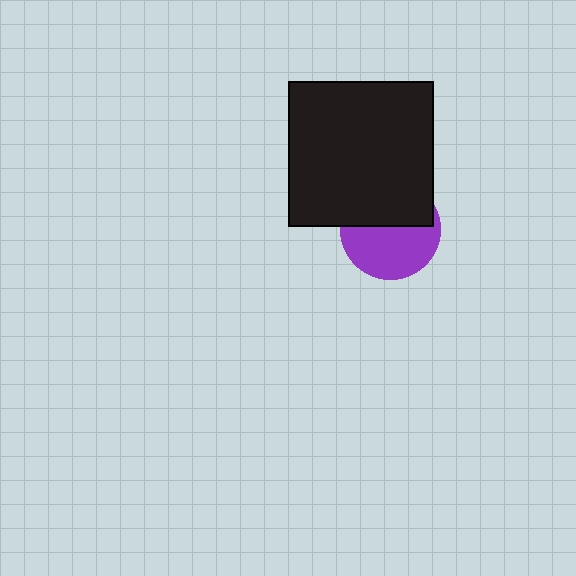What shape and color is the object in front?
The object in front is a black square.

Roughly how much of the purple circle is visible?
About half of it is visible (roughly 54%).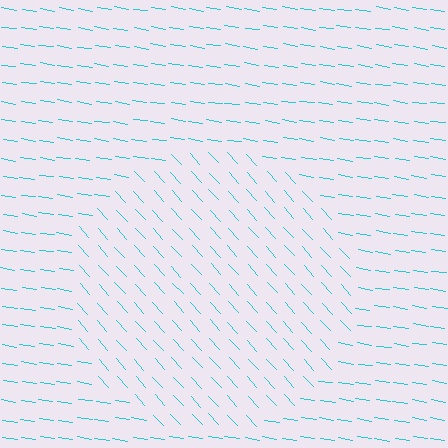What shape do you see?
I see a circle.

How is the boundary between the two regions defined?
The boundary is defined purely by a change in line orientation (approximately 39 degrees difference). All lines are the same color and thickness.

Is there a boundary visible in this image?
Yes, there is a texture boundary formed by a change in line orientation.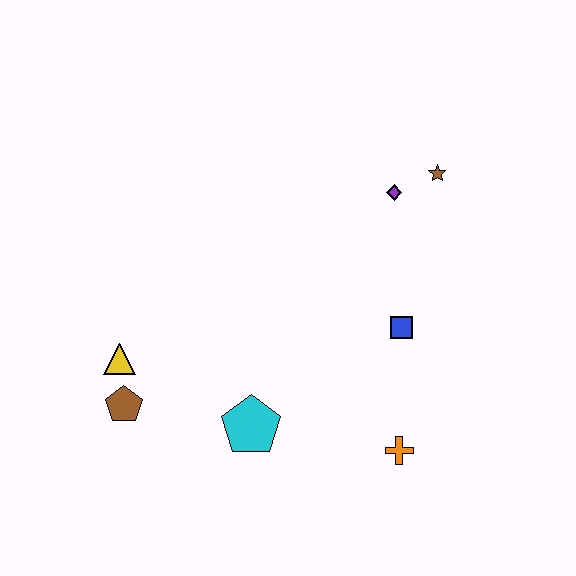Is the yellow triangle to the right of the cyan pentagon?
No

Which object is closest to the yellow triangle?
The brown pentagon is closest to the yellow triangle.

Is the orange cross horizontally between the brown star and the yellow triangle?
Yes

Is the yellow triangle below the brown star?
Yes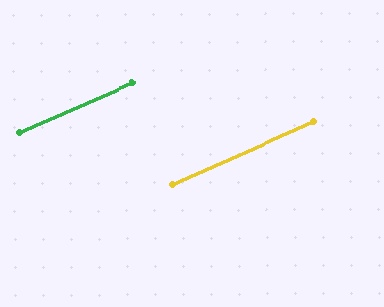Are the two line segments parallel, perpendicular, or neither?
Parallel — their directions differ by only 0.5°.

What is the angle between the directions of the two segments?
Approximately 0 degrees.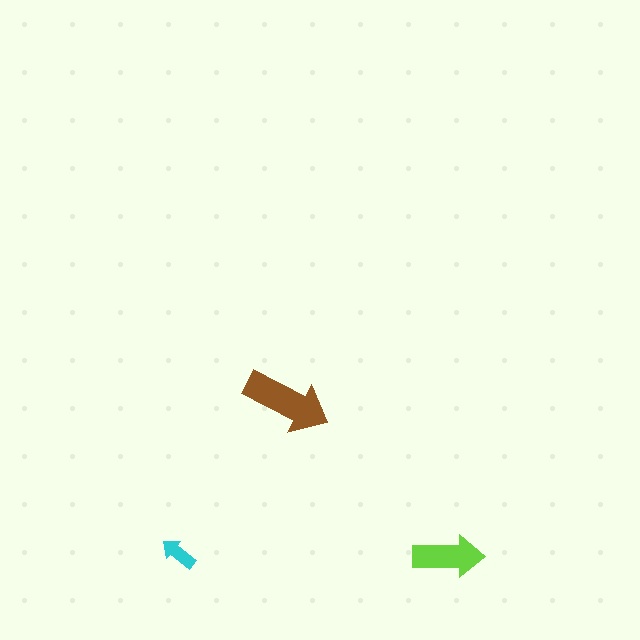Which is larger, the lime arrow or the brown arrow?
The brown one.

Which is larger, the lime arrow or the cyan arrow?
The lime one.